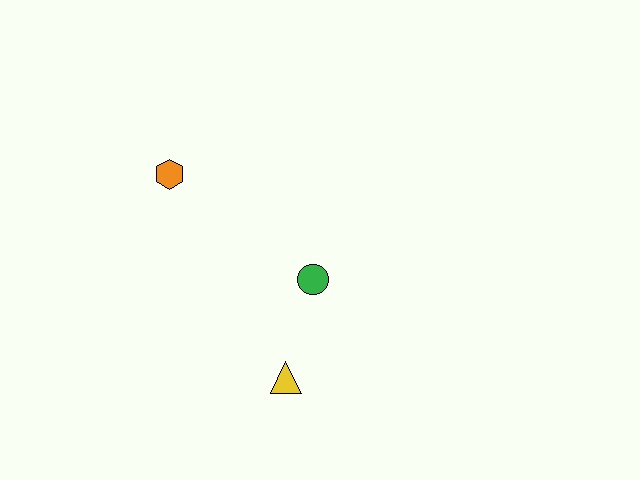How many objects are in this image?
There are 3 objects.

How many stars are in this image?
There are no stars.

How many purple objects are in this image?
There are no purple objects.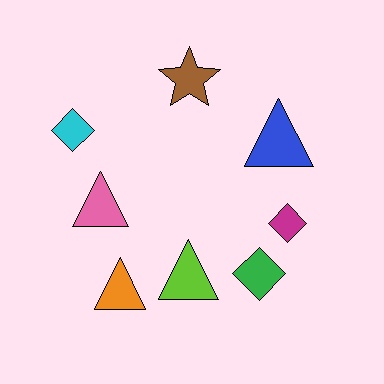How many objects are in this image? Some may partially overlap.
There are 8 objects.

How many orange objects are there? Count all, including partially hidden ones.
There is 1 orange object.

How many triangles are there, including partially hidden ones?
There are 4 triangles.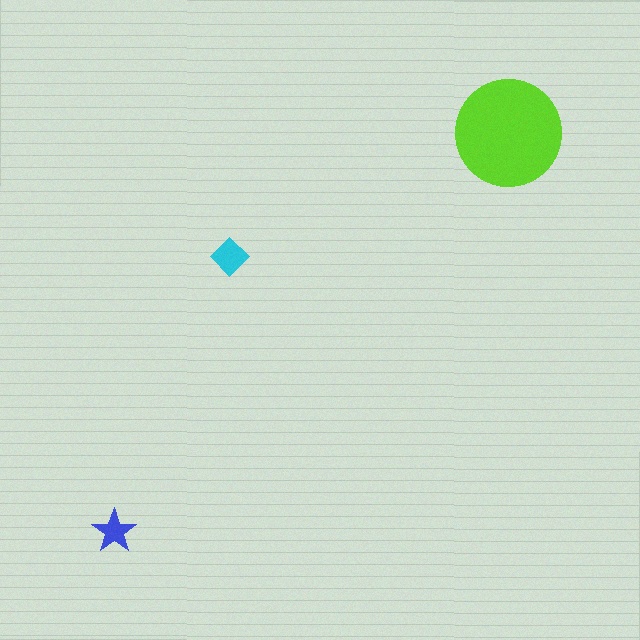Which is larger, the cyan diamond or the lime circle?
The lime circle.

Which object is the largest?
The lime circle.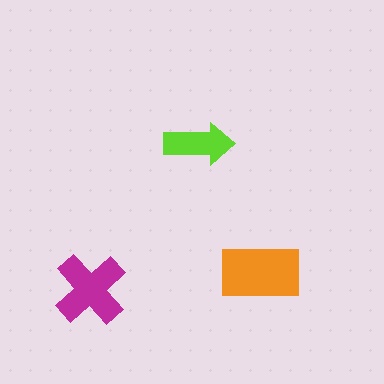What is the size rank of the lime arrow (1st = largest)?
3rd.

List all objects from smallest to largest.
The lime arrow, the magenta cross, the orange rectangle.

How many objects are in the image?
There are 3 objects in the image.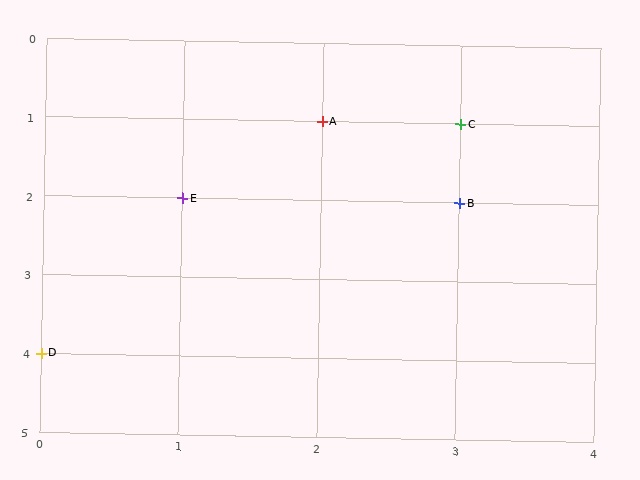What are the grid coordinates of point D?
Point D is at grid coordinates (0, 4).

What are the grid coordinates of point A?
Point A is at grid coordinates (2, 1).